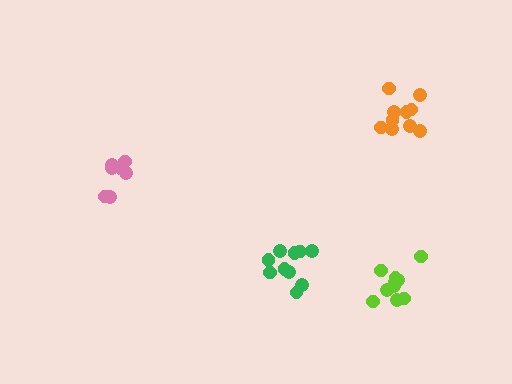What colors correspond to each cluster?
The clusters are colored: lime, green, orange, pink.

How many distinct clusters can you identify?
There are 4 distinct clusters.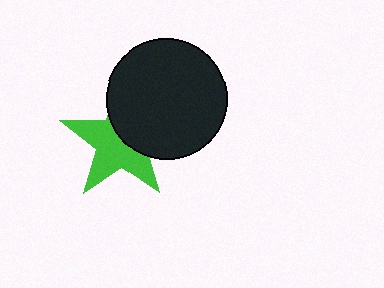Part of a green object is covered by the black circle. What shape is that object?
It is a star.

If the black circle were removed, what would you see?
You would see the complete green star.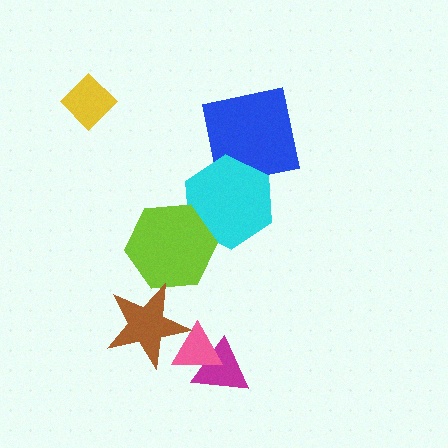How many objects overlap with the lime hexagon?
2 objects overlap with the lime hexagon.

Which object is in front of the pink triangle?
The brown star is in front of the pink triangle.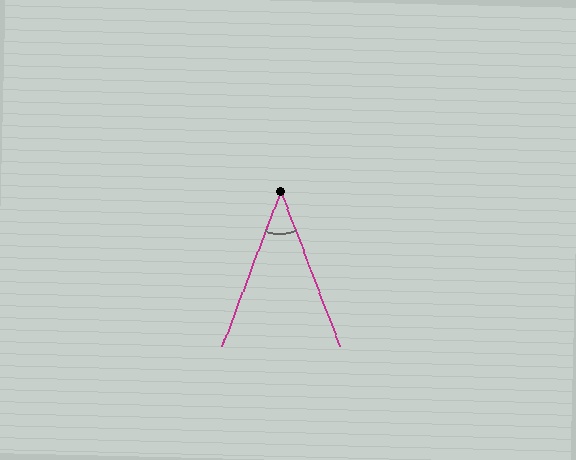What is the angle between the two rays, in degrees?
Approximately 42 degrees.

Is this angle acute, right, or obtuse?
It is acute.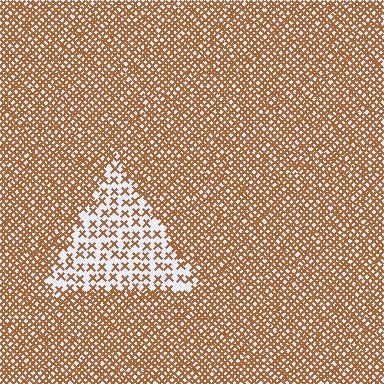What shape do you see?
I see a triangle.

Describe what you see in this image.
The image contains small brown elements arranged at two different densities. A triangle-shaped region is visible where the elements are less densely packed than the surrounding area.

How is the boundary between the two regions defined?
The boundary is defined by a change in element density (approximately 2.7x ratio). All elements are the same color, size, and shape.